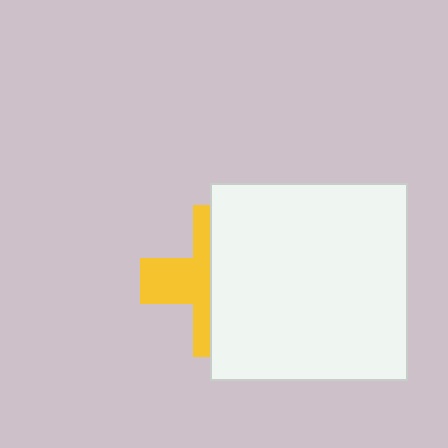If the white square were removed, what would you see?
You would see the complete yellow cross.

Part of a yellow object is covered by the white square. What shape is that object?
It is a cross.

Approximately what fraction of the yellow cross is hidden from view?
Roughly 59% of the yellow cross is hidden behind the white square.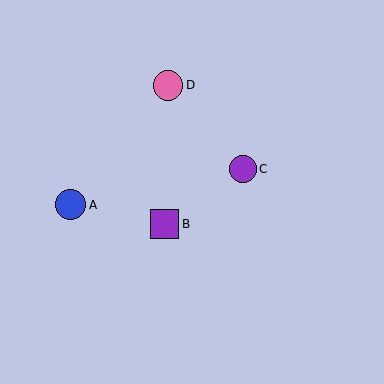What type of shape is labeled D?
Shape D is a pink circle.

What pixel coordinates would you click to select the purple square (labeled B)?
Click at (165, 224) to select the purple square B.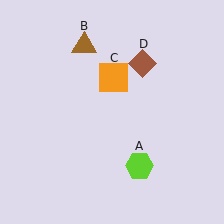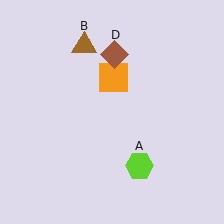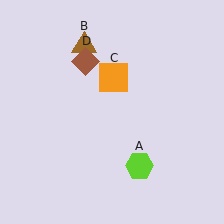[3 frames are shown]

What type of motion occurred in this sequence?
The brown diamond (object D) rotated counterclockwise around the center of the scene.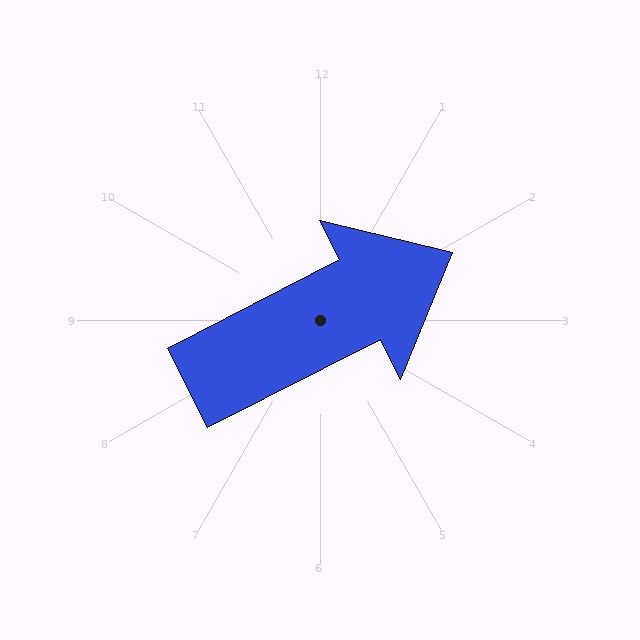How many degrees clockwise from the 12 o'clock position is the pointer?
Approximately 63 degrees.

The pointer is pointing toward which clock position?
Roughly 2 o'clock.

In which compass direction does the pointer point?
Northeast.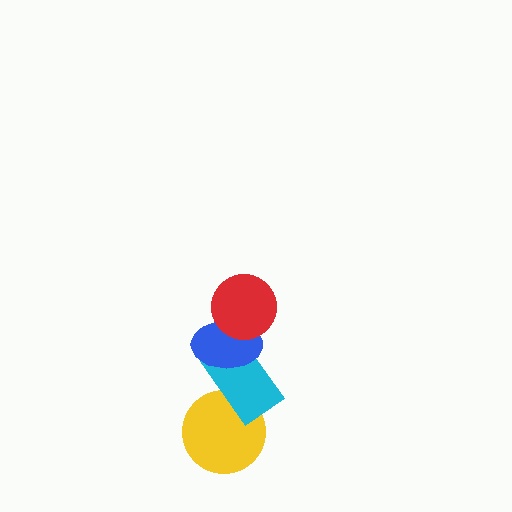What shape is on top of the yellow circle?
The cyan rectangle is on top of the yellow circle.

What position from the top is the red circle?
The red circle is 1st from the top.